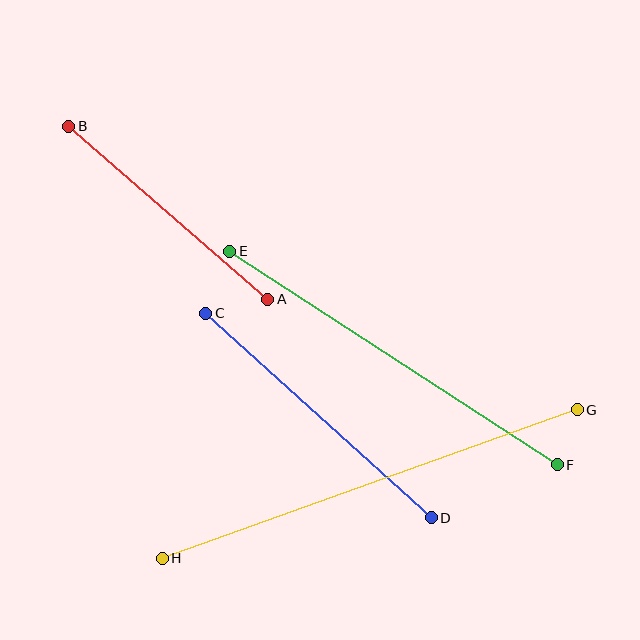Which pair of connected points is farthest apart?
Points G and H are farthest apart.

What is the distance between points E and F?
The distance is approximately 391 pixels.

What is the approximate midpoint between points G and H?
The midpoint is at approximately (370, 484) pixels.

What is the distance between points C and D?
The distance is approximately 304 pixels.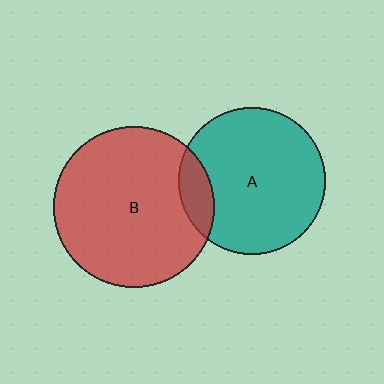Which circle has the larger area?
Circle B (red).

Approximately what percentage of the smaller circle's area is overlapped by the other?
Approximately 15%.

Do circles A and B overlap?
Yes.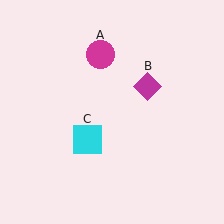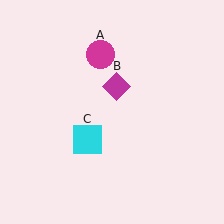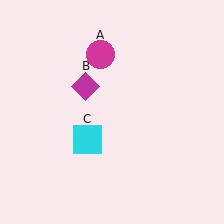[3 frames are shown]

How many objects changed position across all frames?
1 object changed position: magenta diamond (object B).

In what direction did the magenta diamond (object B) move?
The magenta diamond (object B) moved left.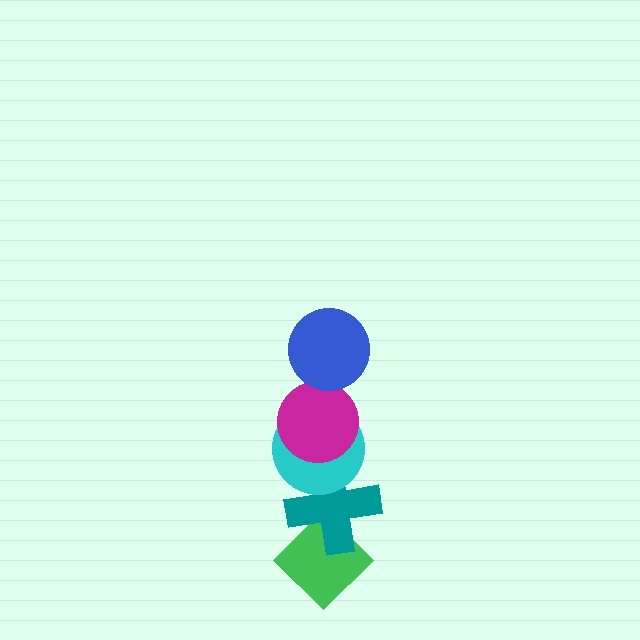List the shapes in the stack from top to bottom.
From top to bottom: the blue circle, the magenta circle, the cyan circle, the teal cross, the green diamond.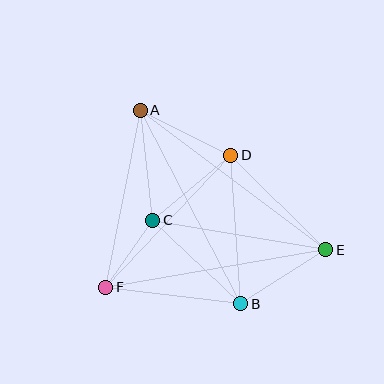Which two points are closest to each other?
Points C and F are closest to each other.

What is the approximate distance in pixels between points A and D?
The distance between A and D is approximately 101 pixels.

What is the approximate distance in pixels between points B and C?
The distance between B and C is approximately 121 pixels.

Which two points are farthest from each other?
Points A and E are farthest from each other.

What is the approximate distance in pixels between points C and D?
The distance between C and D is approximately 101 pixels.